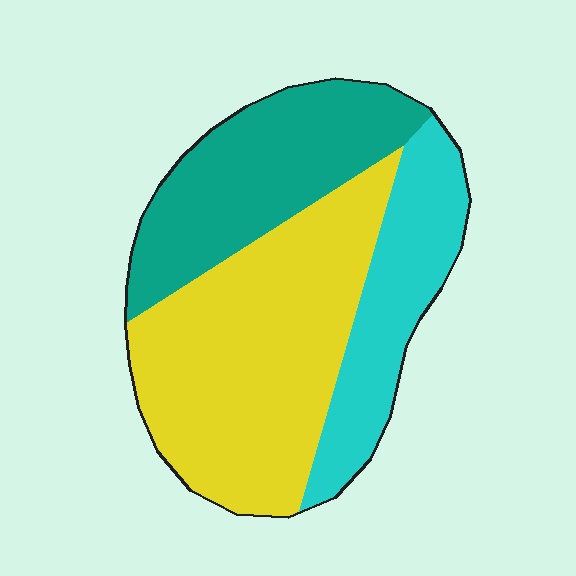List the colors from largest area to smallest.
From largest to smallest: yellow, teal, cyan.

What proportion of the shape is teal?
Teal takes up about one third (1/3) of the shape.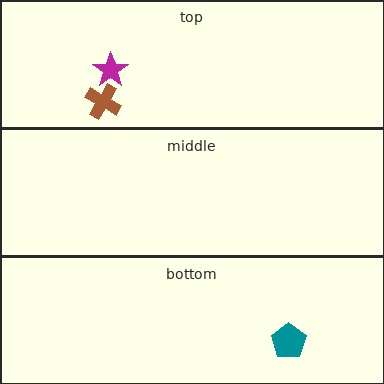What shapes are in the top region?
The magenta star, the brown cross.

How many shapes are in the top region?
2.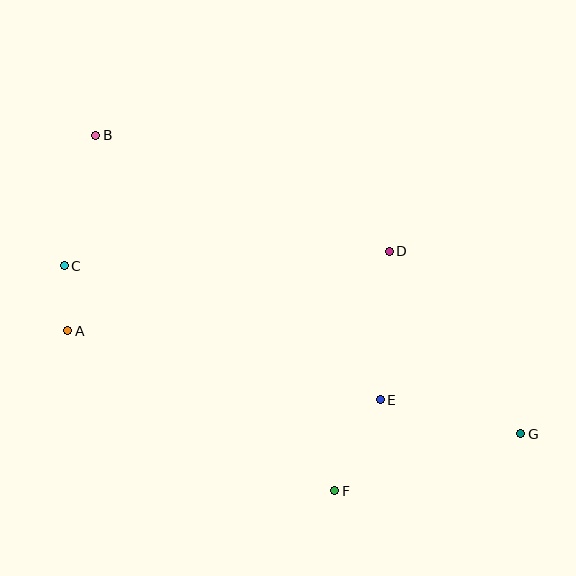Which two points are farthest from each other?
Points B and G are farthest from each other.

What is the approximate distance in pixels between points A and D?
The distance between A and D is approximately 331 pixels.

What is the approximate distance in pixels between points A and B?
The distance between A and B is approximately 197 pixels.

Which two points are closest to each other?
Points A and C are closest to each other.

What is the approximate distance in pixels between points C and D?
The distance between C and D is approximately 325 pixels.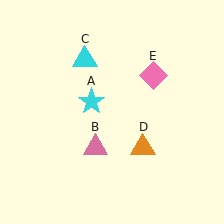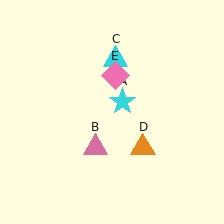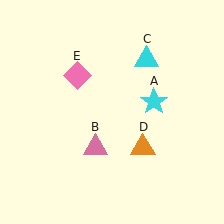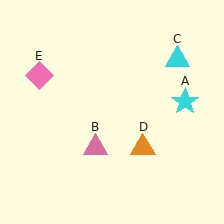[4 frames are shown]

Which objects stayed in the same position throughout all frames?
Pink triangle (object B) and orange triangle (object D) remained stationary.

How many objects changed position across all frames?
3 objects changed position: cyan star (object A), cyan triangle (object C), pink diamond (object E).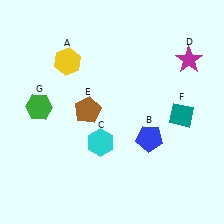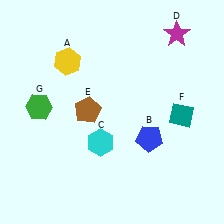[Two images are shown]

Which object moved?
The magenta star (D) moved up.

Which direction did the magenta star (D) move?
The magenta star (D) moved up.